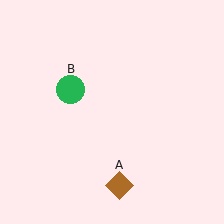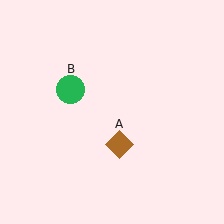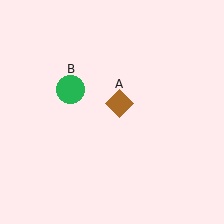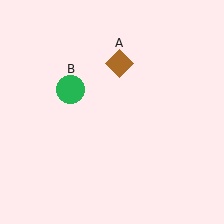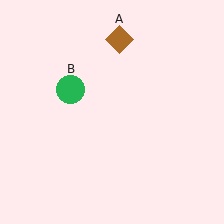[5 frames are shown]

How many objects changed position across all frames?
1 object changed position: brown diamond (object A).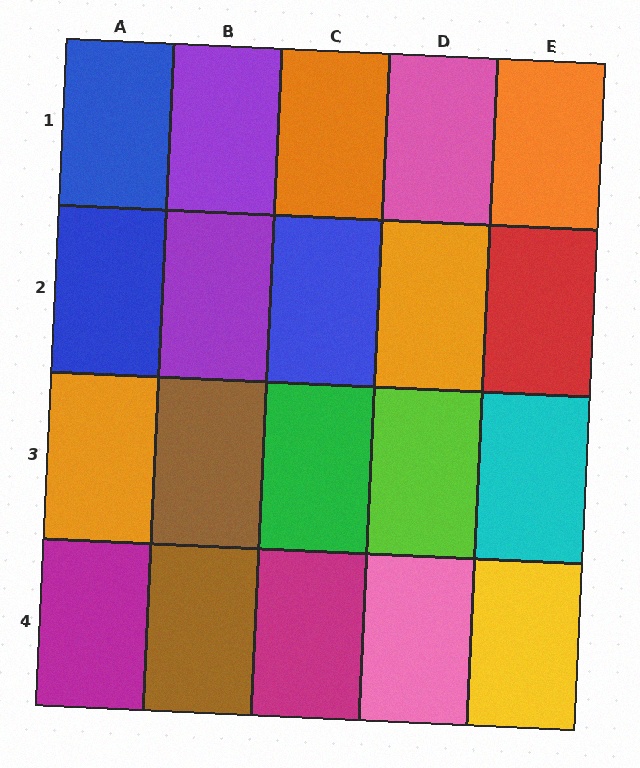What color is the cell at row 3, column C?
Green.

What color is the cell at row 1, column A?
Blue.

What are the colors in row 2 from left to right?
Blue, purple, blue, orange, red.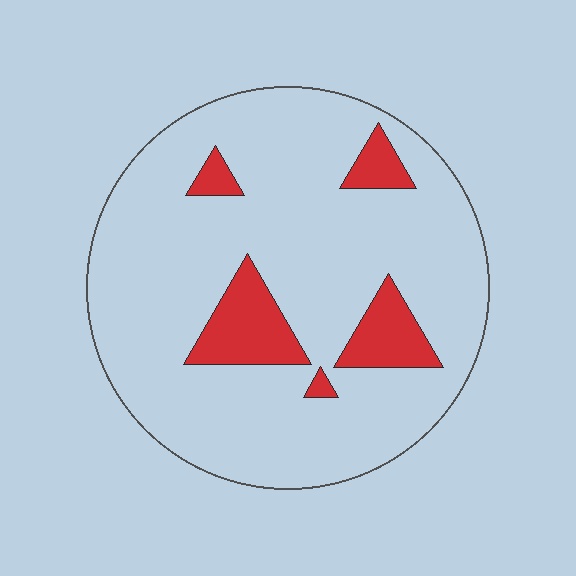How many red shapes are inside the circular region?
5.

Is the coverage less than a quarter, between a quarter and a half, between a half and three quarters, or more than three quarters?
Less than a quarter.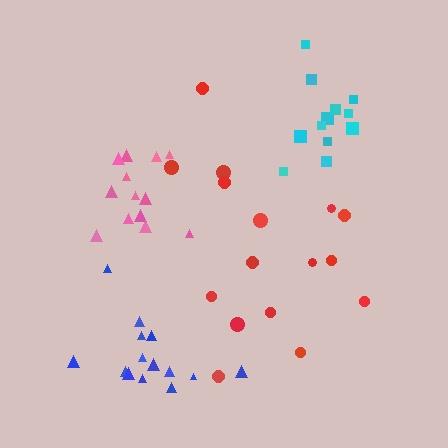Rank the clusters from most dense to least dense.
pink, blue, cyan, red.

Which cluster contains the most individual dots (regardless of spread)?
Red (16).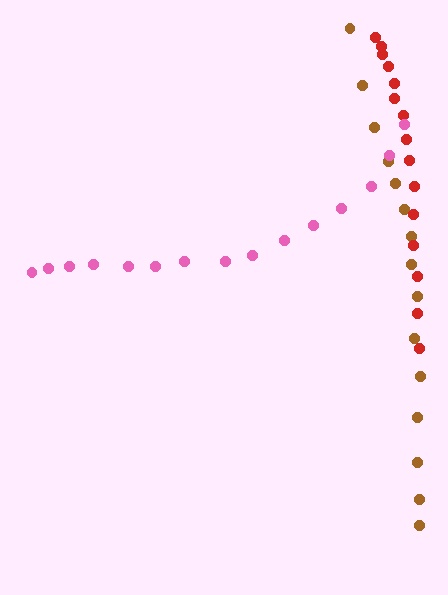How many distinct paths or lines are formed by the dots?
There are 3 distinct paths.